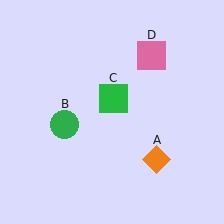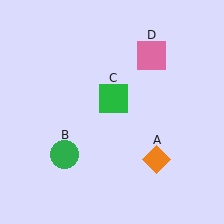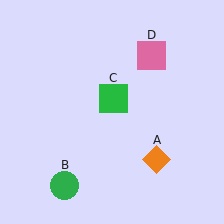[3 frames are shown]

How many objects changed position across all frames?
1 object changed position: green circle (object B).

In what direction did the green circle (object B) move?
The green circle (object B) moved down.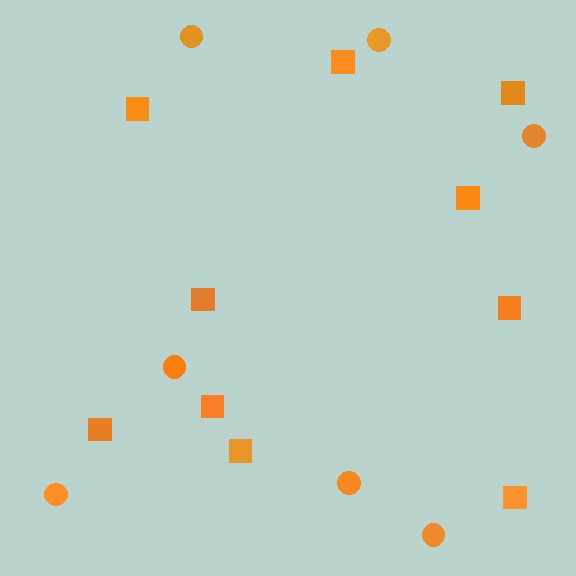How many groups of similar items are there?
There are 2 groups: one group of circles (7) and one group of squares (10).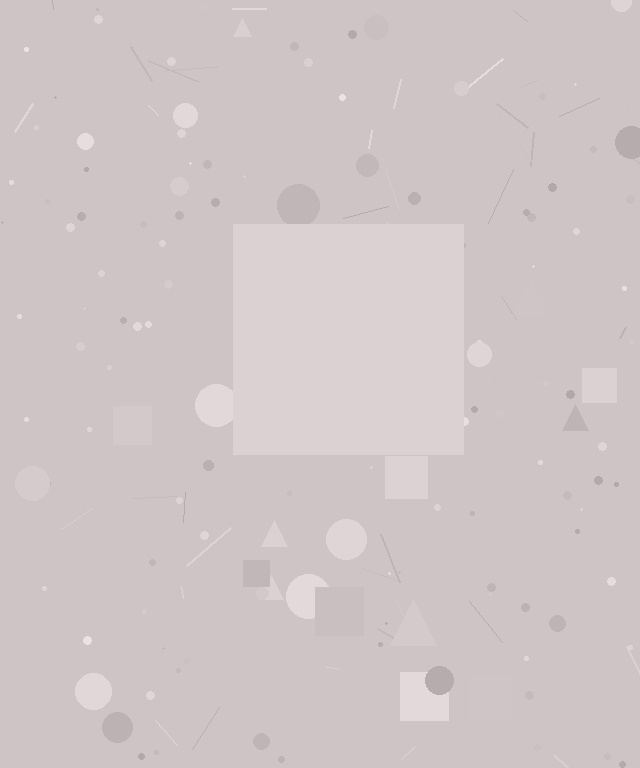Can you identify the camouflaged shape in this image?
The camouflaged shape is a square.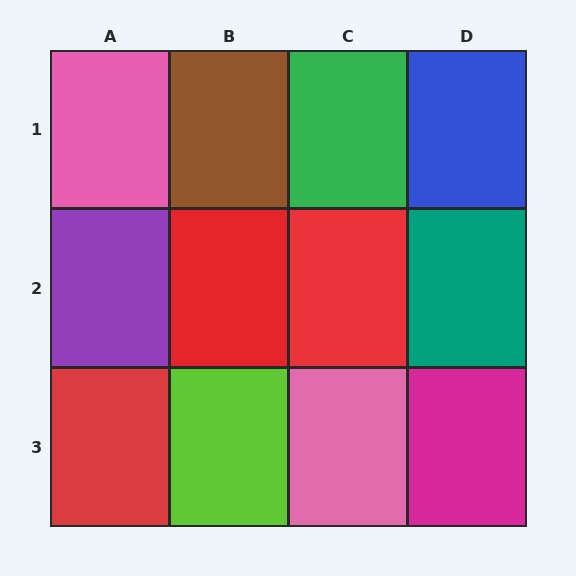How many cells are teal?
1 cell is teal.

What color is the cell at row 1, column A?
Pink.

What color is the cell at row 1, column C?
Green.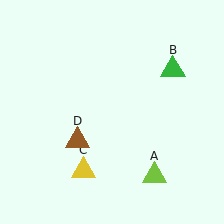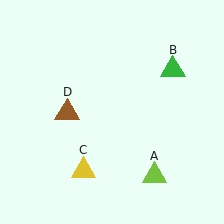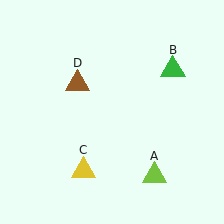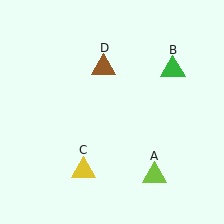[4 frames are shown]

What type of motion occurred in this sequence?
The brown triangle (object D) rotated clockwise around the center of the scene.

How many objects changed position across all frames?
1 object changed position: brown triangle (object D).